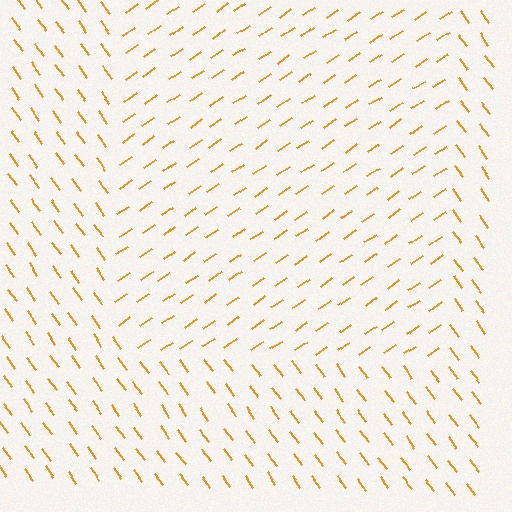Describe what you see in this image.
The image is filled with small orange line segments. A rectangle region in the image has lines oriented differently from the surrounding lines, creating a visible texture boundary.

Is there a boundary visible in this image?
Yes, there is a texture boundary formed by a change in line orientation.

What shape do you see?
I see a rectangle.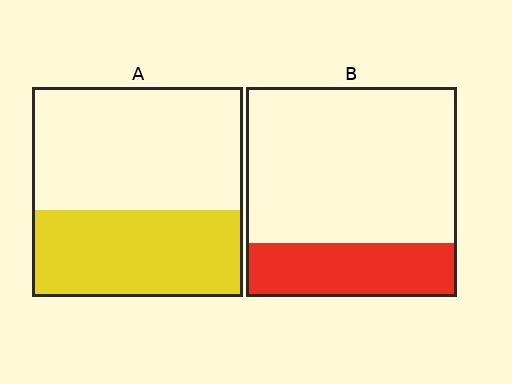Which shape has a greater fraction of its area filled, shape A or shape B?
Shape A.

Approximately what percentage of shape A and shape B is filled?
A is approximately 40% and B is approximately 25%.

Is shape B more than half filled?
No.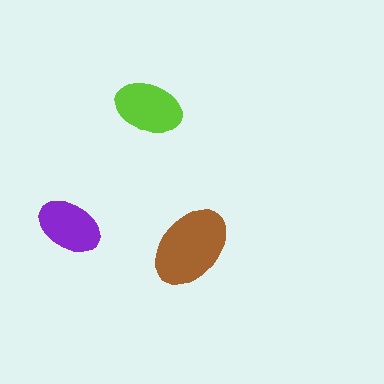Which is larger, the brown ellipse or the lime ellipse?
The brown one.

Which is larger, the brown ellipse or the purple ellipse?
The brown one.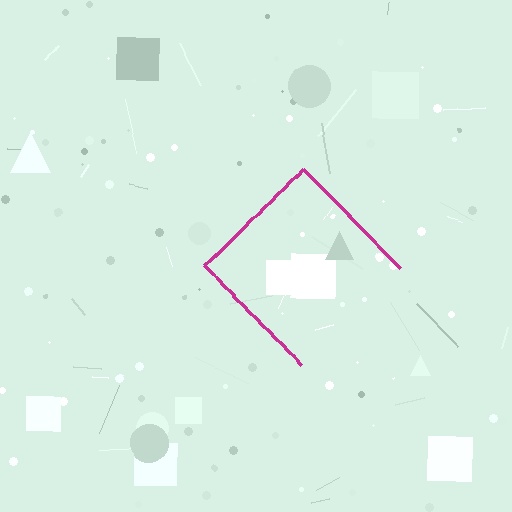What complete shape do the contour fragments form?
The contour fragments form a diamond.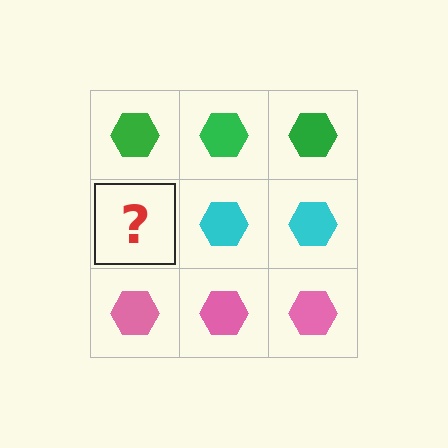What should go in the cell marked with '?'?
The missing cell should contain a cyan hexagon.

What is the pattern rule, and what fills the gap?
The rule is that each row has a consistent color. The gap should be filled with a cyan hexagon.